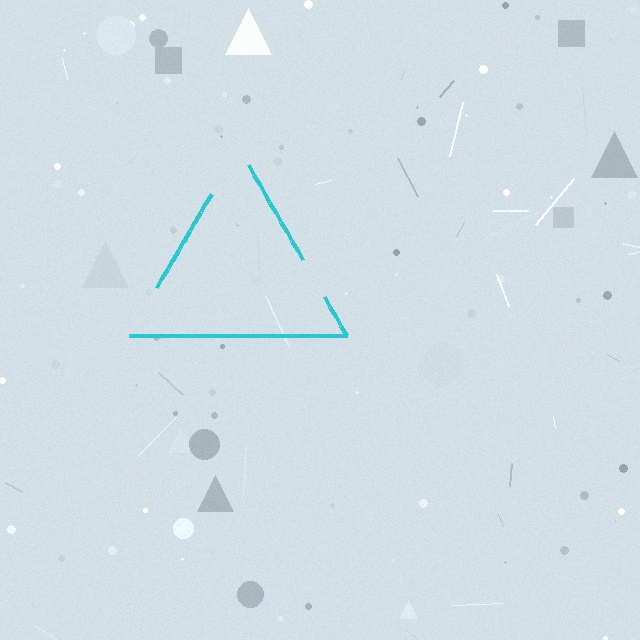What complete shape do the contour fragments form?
The contour fragments form a triangle.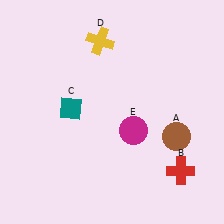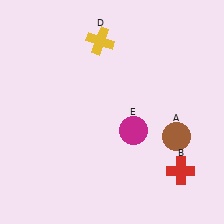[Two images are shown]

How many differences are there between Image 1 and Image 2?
There is 1 difference between the two images.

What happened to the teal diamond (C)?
The teal diamond (C) was removed in Image 2. It was in the top-left area of Image 1.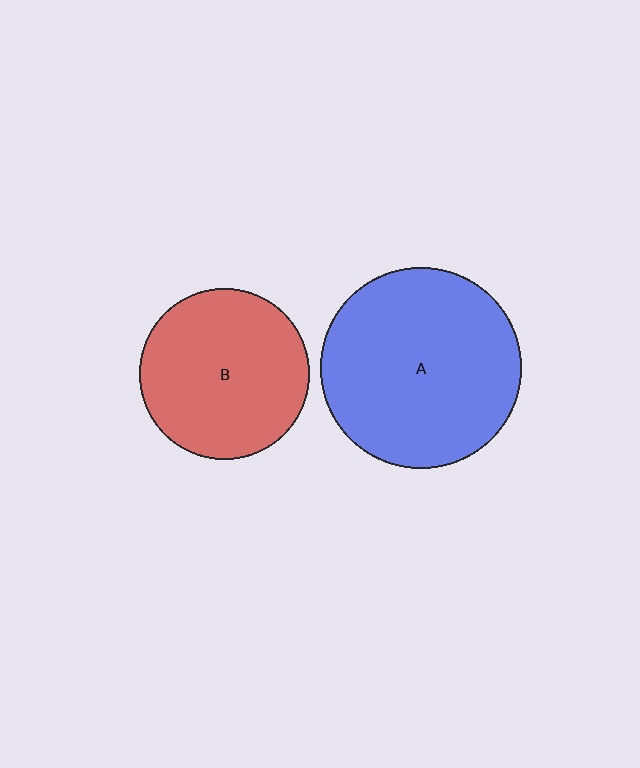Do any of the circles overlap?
No, none of the circles overlap.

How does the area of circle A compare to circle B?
Approximately 1.4 times.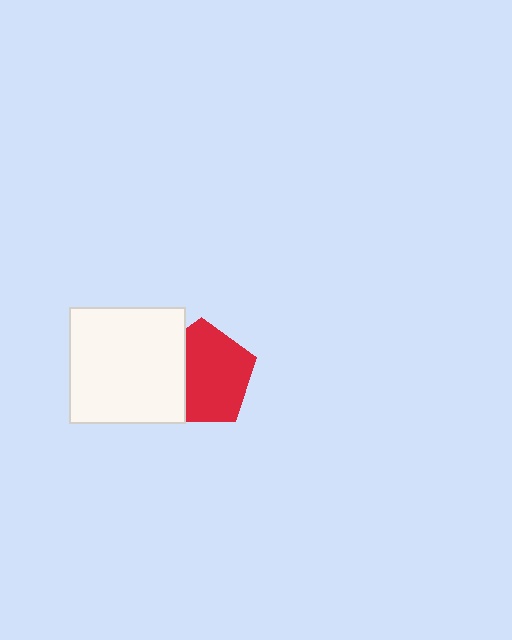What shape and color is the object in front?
The object in front is a white square.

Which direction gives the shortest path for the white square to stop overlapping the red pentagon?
Moving left gives the shortest separation.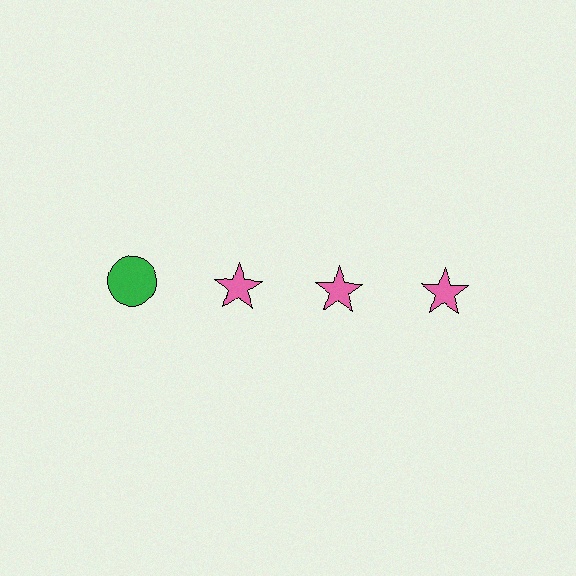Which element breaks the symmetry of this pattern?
The green circle in the top row, leftmost column breaks the symmetry. All other shapes are pink stars.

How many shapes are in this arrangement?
There are 4 shapes arranged in a grid pattern.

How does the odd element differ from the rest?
It differs in both color (green instead of pink) and shape (circle instead of star).